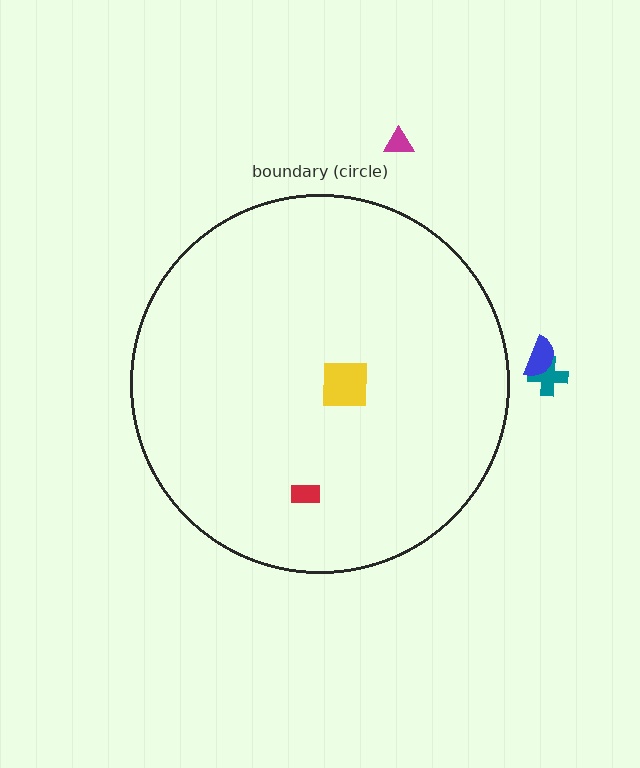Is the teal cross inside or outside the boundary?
Outside.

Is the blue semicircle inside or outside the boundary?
Outside.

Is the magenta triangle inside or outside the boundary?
Outside.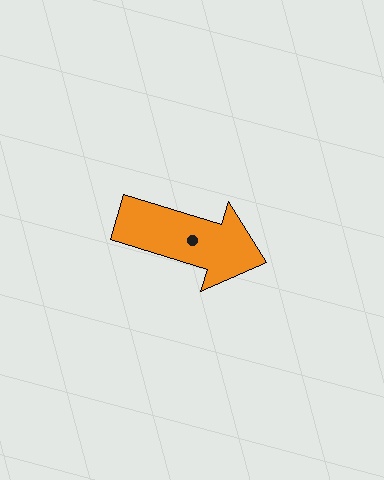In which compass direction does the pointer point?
East.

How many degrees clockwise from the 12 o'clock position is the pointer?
Approximately 107 degrees.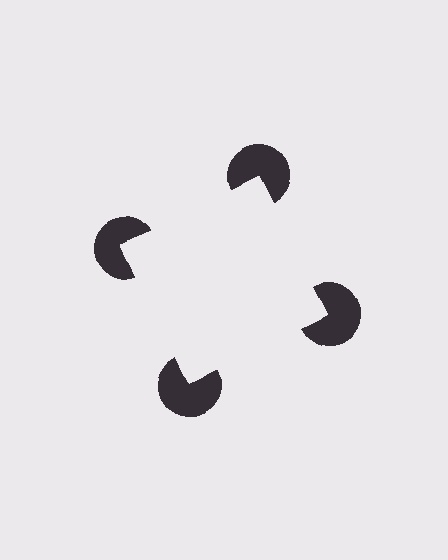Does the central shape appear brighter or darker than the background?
It typically appears slightly brighter than the background, even though no actual brightness change is drawn.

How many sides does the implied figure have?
4 sides.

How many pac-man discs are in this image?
There are 4 — one at each vertex of the illusory square.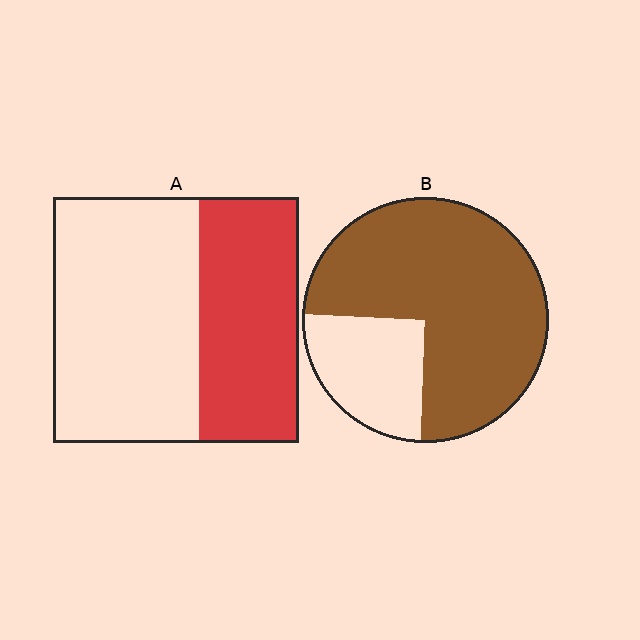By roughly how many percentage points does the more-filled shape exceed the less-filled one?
By roughly 35 percentage points (B over A).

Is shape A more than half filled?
No.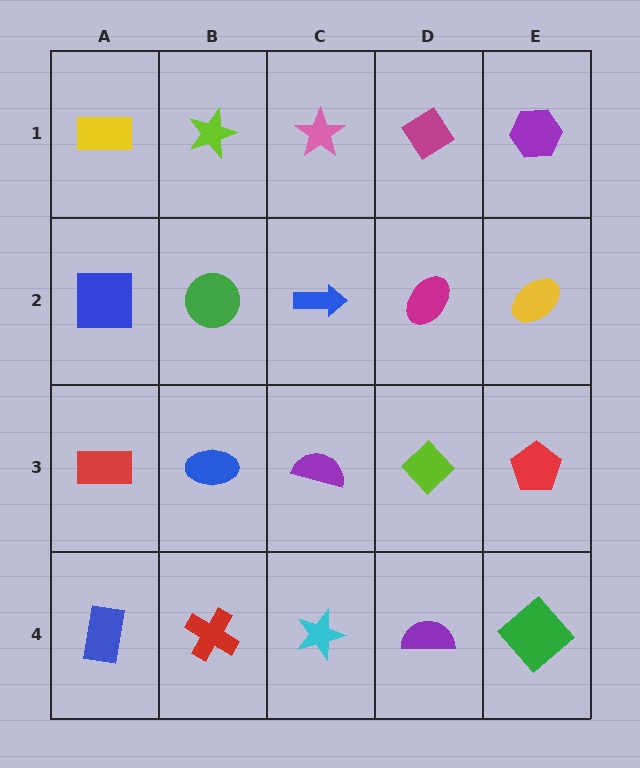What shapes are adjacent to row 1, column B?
A green circle (row 2, column B), a yellow rectangle (row 1, column A), a pink star (row 1, column C).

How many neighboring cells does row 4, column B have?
3.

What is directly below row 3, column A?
A blue rectangle.